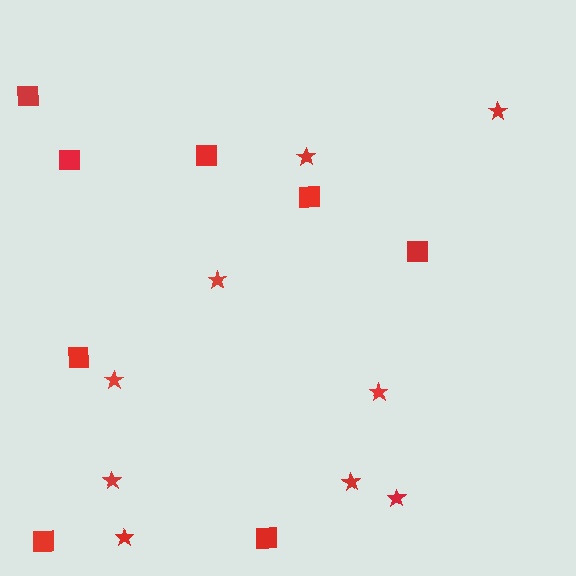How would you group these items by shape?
There are 2 groups: one group of stars (9) and one group of squares (8).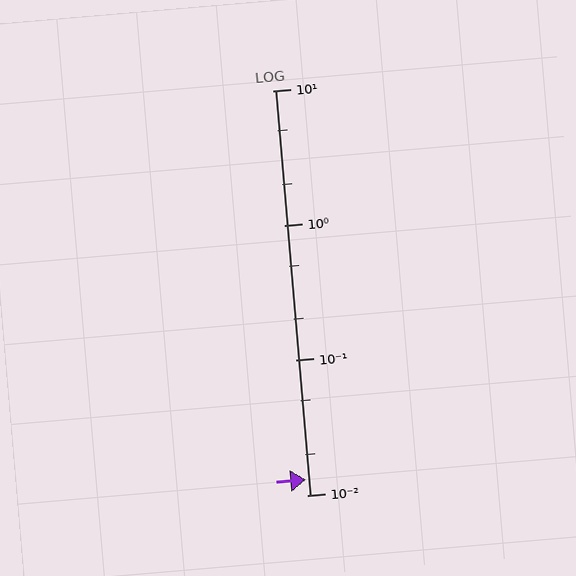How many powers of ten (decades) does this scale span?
The scale spans 3 decades, from 0.01 to 10.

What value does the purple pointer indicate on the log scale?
The pointer indicates approximately 0.013.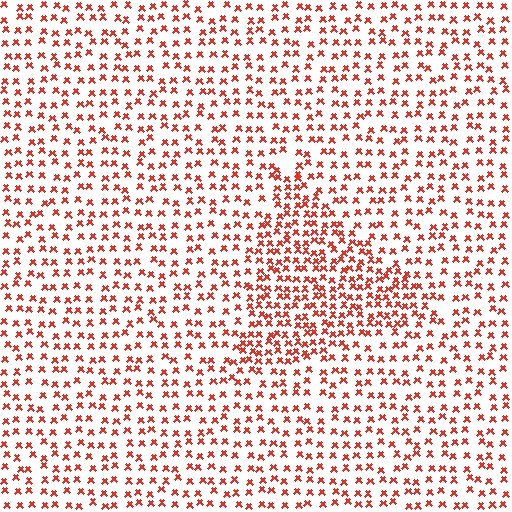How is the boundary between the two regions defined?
The boundary is defined by a change in element density (approximately 1.8x ratio). All elements are the same color, size, and shape.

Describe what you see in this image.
The image contains small red elements arranged at two different densities. A triangle-shaped region is visible where the elements are more densely packed than the surrounding area.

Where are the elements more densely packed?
The elements are more densely packed inside the triangle boundary.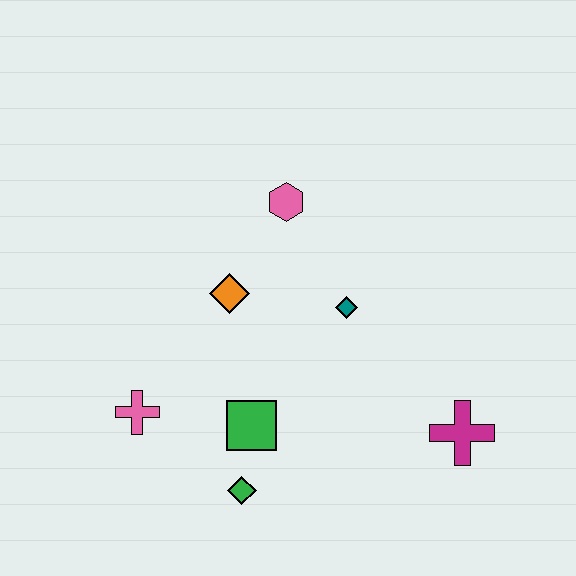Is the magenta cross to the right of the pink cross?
Yes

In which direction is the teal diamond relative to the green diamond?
The teal diamond is above the green diamond.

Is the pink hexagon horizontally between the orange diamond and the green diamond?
No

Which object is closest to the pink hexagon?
The orange diamond is closest to the pink hexagon.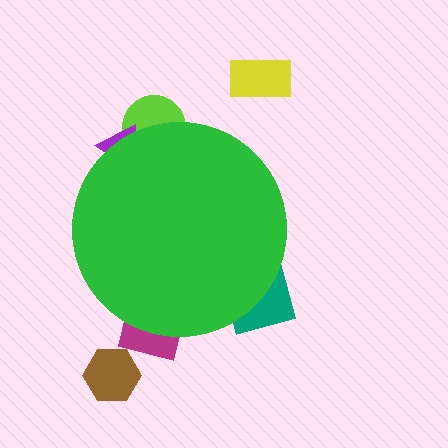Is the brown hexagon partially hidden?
No, the brown hexagon is fully visible.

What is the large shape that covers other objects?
A green circle.